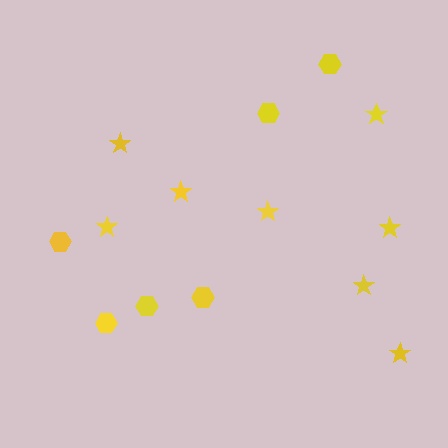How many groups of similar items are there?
There are 2 groups: one group of hexagons (6) and one group of stars (8).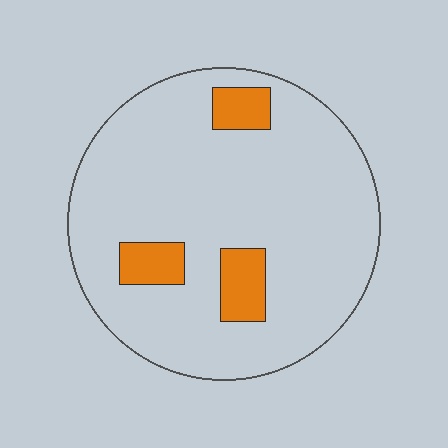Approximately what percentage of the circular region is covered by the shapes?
Approximately 10%.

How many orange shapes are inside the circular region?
3.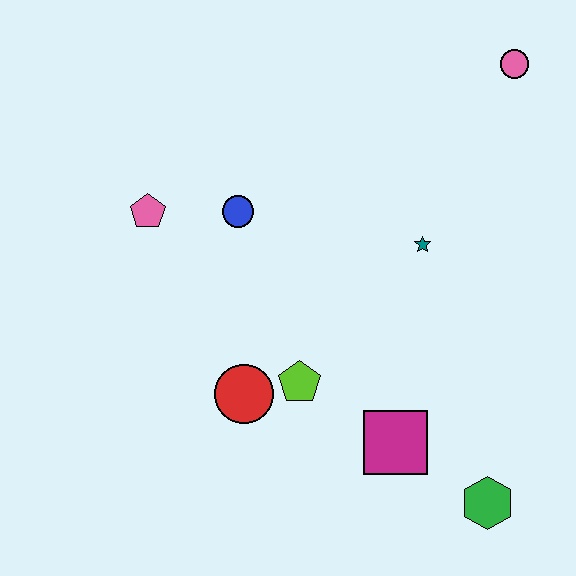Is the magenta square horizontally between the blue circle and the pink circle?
Yes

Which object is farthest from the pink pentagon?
The green hexagon is farthest from the pink pentagon.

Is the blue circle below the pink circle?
Yes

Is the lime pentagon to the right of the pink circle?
No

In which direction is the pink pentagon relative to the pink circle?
The pink pentagon is to the left of the pink circle.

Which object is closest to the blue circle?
The pink pentagon is closest to the blue circle.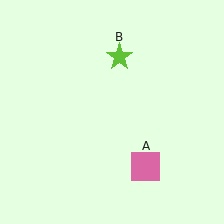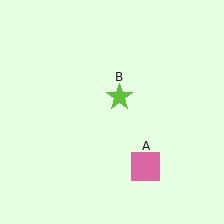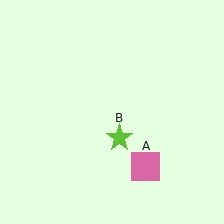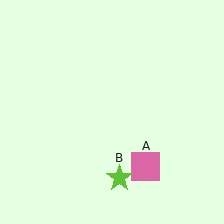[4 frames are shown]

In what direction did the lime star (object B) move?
The lime star (object B) moved down.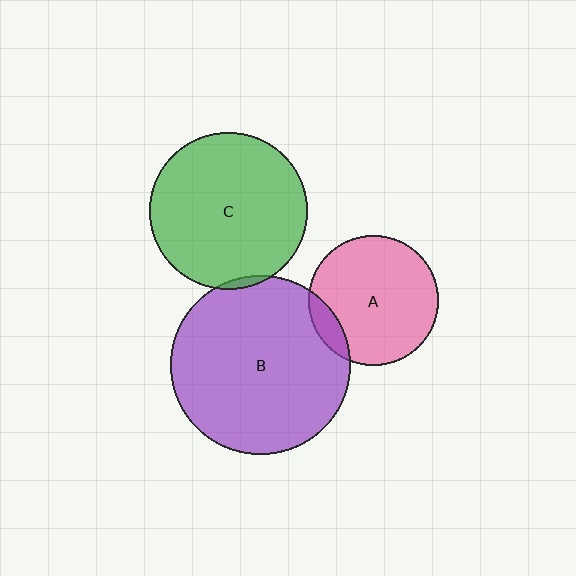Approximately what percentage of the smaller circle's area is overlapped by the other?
Approximately 5%.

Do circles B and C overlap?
Yes.